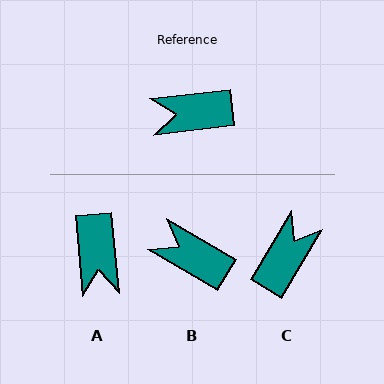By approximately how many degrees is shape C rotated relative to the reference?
Approximately 127 degrees clockwise.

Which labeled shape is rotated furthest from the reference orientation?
C, about 127 degrees away.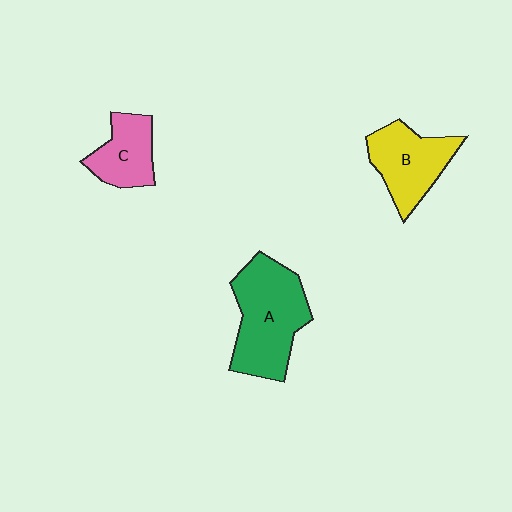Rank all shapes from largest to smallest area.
From largest to smallest: A (green), B (yellow), C (pink).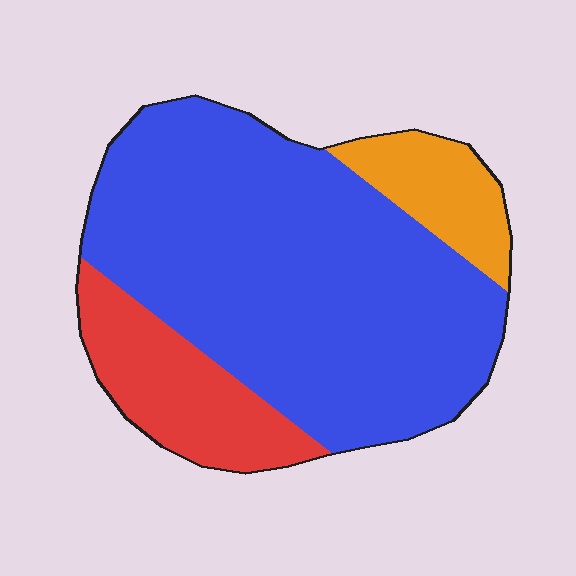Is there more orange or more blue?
Blue.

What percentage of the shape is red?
Red takes up about one sixth (1/6) of the shape.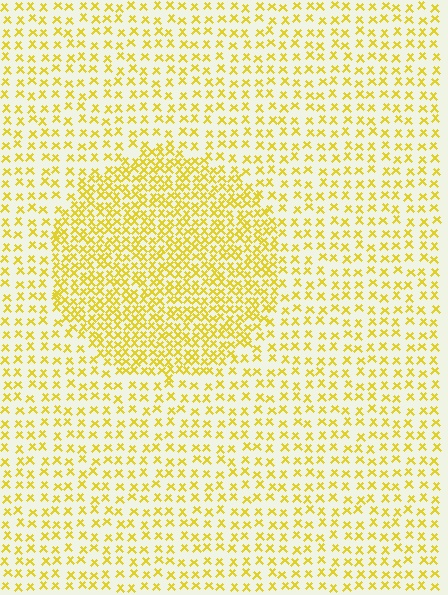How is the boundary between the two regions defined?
The boundary is defined by a change in element density (approximately 2.1x ratio). All elements are the same color, size, and shape.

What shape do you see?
I see a circle.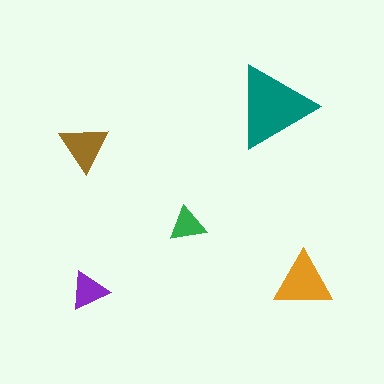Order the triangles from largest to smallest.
the teal one, the orange one, the brown one, the purple one, the green one.